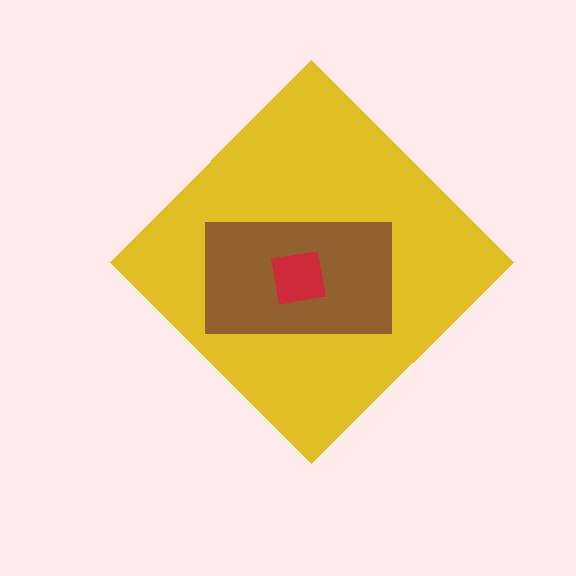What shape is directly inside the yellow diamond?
The brown rectangle.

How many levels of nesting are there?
3.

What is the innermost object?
The red square.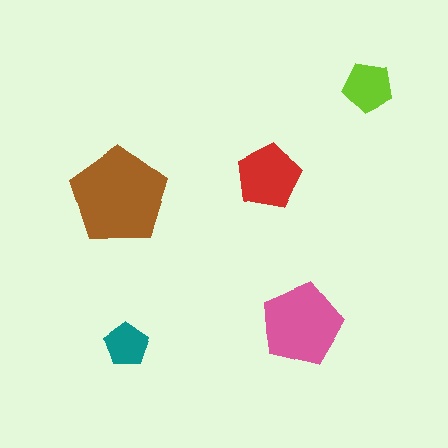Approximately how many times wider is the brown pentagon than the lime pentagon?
About 2 times wider.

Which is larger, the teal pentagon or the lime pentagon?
The lime one.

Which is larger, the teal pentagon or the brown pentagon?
The brown one.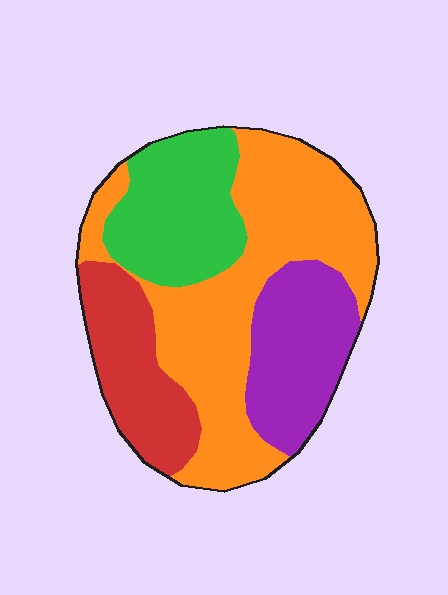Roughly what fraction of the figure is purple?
Purple covers 19% of the figure.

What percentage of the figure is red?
Red takes up about one sixth (1/6) of the figure.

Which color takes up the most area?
Orange, at roughly 45%.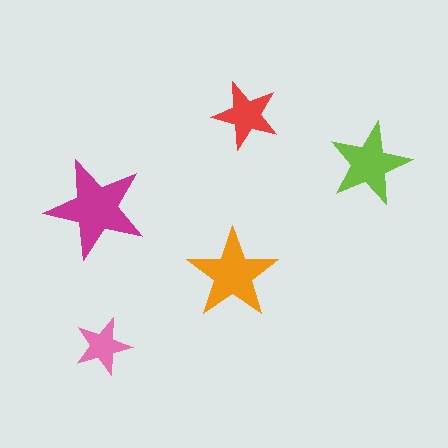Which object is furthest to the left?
The magenta star is leftmost.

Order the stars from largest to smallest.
the magenta one, the orange one, the lime one, the red one, the pink one.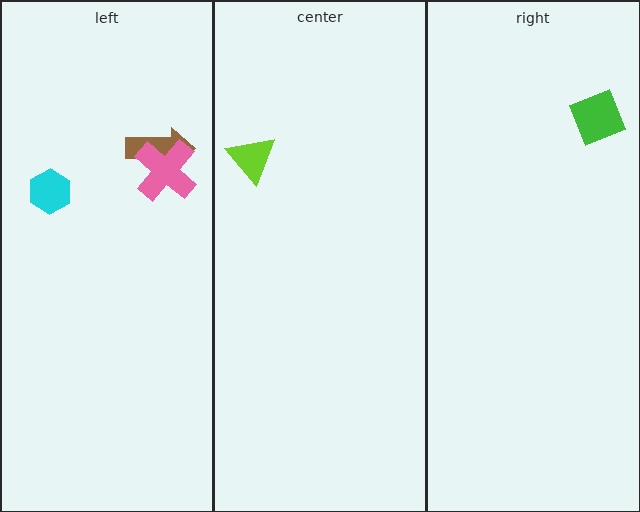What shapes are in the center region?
The lime triangle.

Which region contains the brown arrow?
The left region.